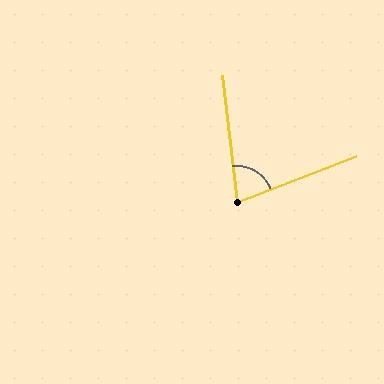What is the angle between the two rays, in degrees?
Approximately 76 degrees.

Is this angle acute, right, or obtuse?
It is acute.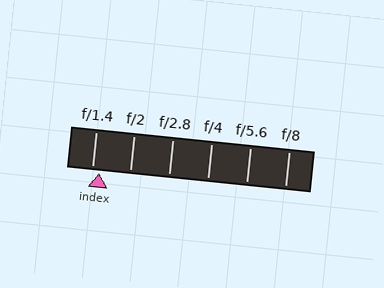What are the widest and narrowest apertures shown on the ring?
The widest aperture shown is f/1.4 and the narrowest is f/8.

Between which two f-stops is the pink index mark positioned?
The index mark is between f/1.4 and f/2.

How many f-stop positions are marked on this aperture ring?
There are 6 f-stop positions marked.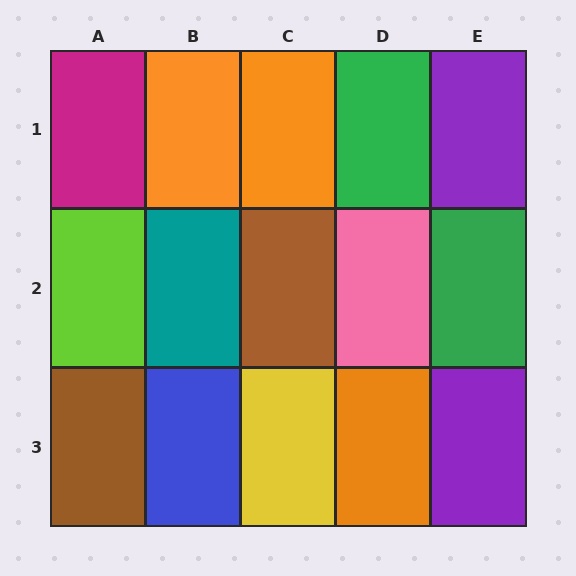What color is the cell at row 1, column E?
Purple.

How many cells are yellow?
1 cell is yellow.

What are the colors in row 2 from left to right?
Lime, teal, brown, pink, green.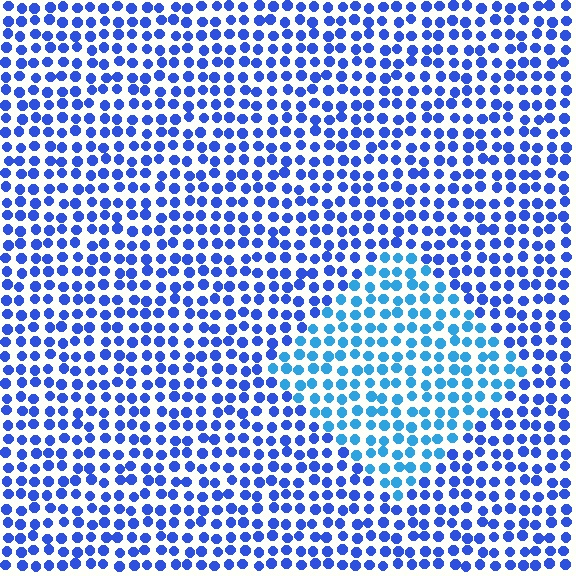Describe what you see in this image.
The image is filled with small blue elements in a uniform arrangement. A diamond-shaped region is visible where the elements are tinted to a slightly different hue, forming a subtle color boundary.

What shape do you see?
I see a diamond.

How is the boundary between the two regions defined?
The boundary is defined purely by a slight shift in hue (about 28 degrees). Spacing, size, and orientation are identical on both sides.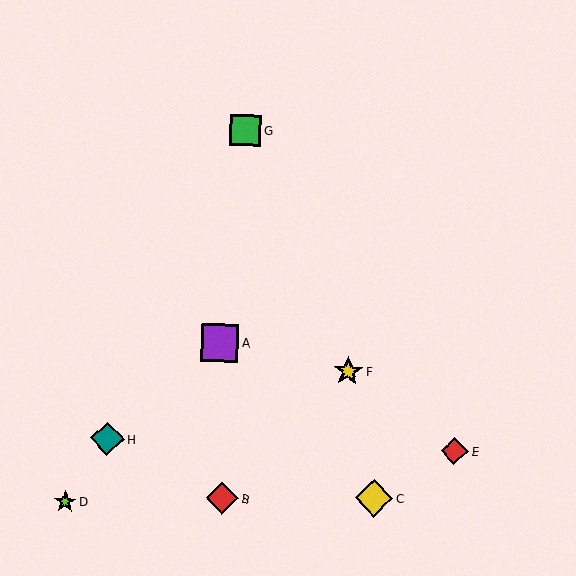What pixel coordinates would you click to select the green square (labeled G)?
Click at (246, 130) to select the green square G.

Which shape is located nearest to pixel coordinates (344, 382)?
The yellow star (labeled F) at (348, 371) is nearest to that location.